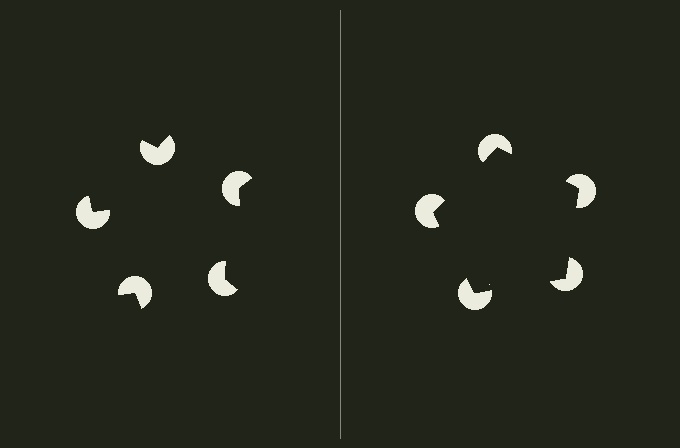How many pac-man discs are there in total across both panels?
10 — 5 on each side.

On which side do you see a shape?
An illusory pentagon appears on the right side. On the left side the wedge cuts are rotated, so no coherent shape forms.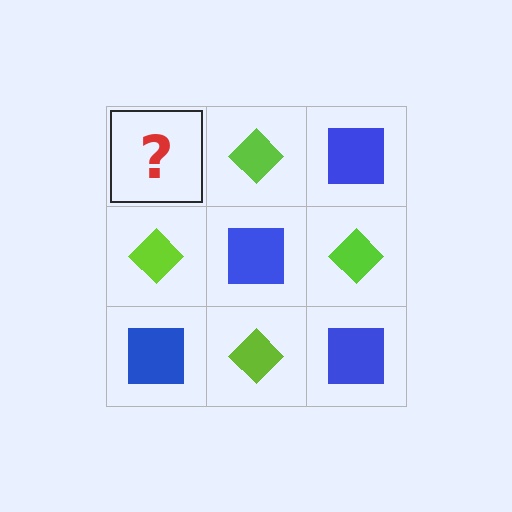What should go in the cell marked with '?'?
The missing cell should contain a blue square.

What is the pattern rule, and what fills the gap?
The rule is that it alternates blue square and lime diamond in a checkerboard pattern. The gap should be filled with a blue square.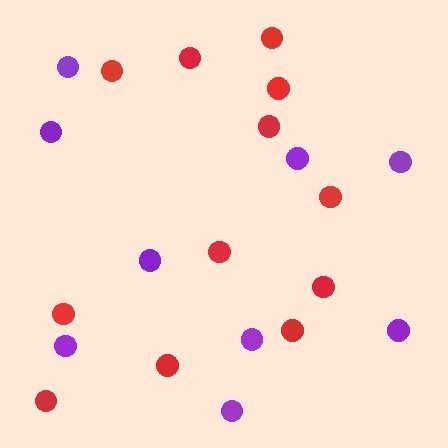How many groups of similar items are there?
There are 2 groups: one group of red circles (12) and one group of purple circles (9).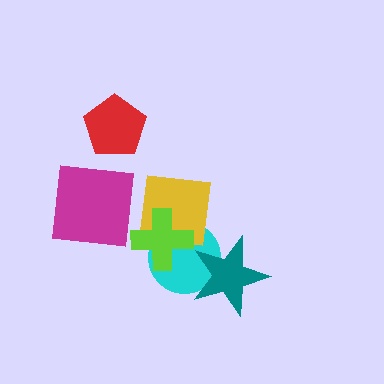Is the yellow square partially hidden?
Yes, it is partially covered by another shape.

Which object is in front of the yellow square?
The lime cross is in front of the yellow square.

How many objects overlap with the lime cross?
2 objects overlap with the lime cross.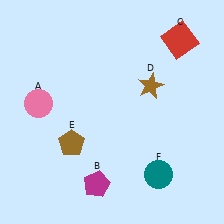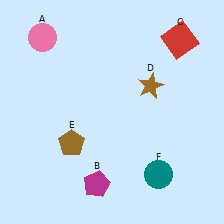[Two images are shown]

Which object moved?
The pink circle (A) moved up.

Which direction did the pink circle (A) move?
The pink circle (A) moved up.